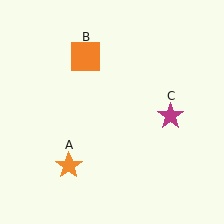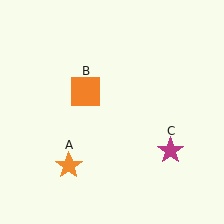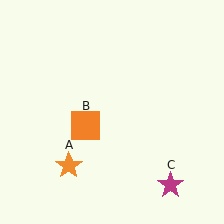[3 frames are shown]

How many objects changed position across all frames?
2 objects changed position: orange square (object B), magenta star (object C).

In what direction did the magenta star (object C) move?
The magenta star (object C) moved down.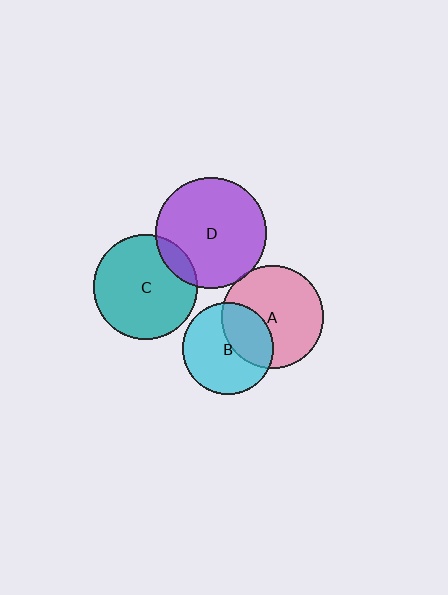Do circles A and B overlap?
Yes.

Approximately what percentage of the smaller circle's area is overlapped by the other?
Approximately 35%.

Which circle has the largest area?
Circle D (purple).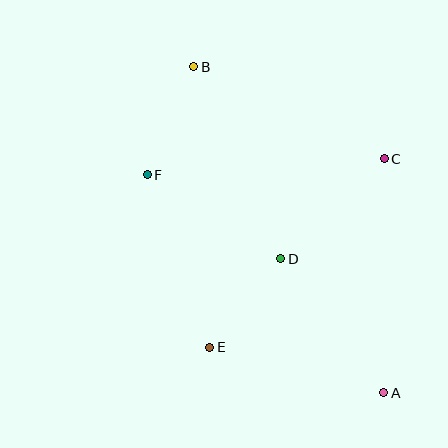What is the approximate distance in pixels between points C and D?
The distance between C and D is approximately 144 pixels.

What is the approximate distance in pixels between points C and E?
The distance between C and E is approximately 257 pixels.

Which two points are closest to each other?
Points D and E are closest to each other.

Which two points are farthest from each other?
Points A and B are farthest from each other.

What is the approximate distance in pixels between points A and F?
The distance between A and F is approximately 321 pixels.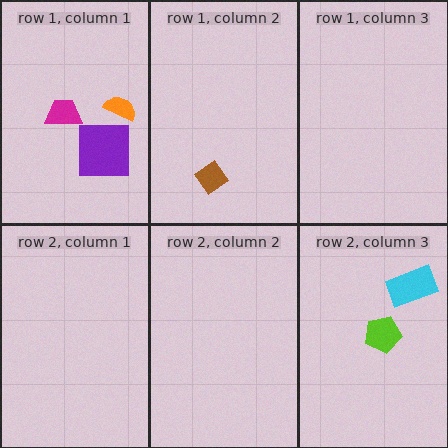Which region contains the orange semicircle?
The row 1, column 1 region.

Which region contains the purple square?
The row 1, column 1 region.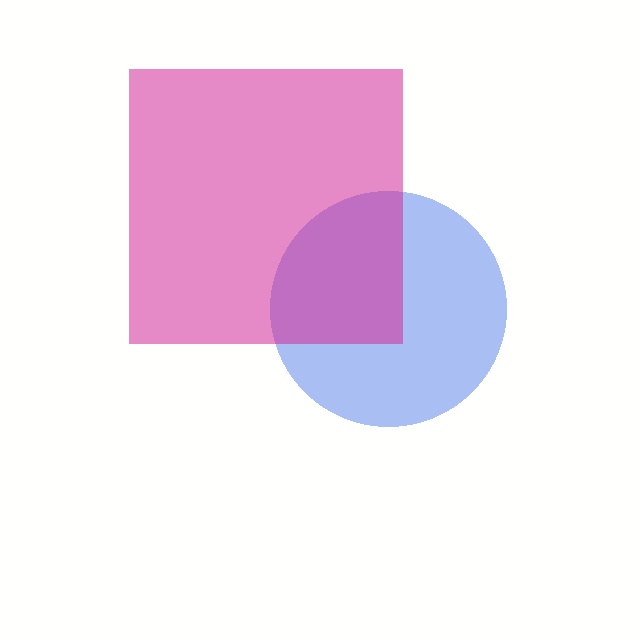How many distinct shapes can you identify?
There are 2 distinct shapes: a blue circle, a magenta square.